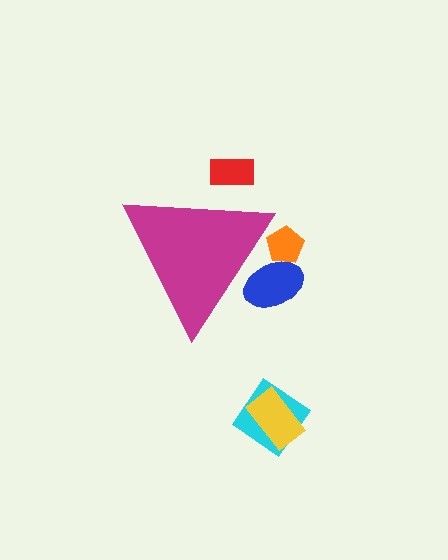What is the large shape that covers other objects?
A magenta triangle.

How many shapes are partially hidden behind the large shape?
3 shapes are partially hidden.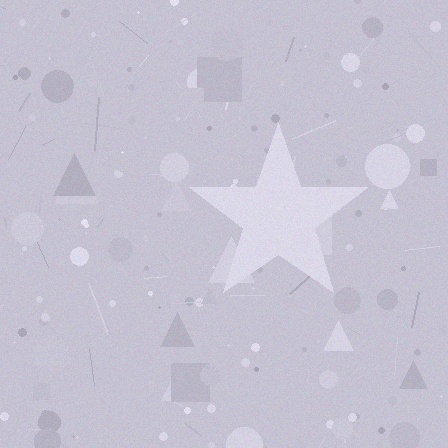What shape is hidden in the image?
A star is hidden in the image.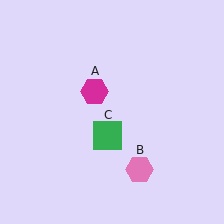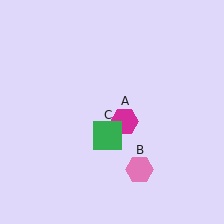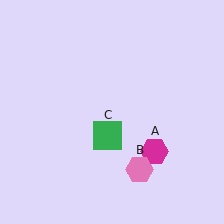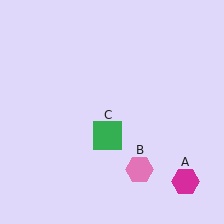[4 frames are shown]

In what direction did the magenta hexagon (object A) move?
The magenta hexagon (object A) moved down and to the right.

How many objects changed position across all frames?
1 object changed position: magenta hexagon (object A).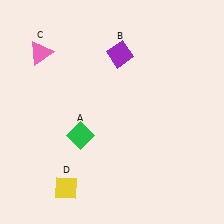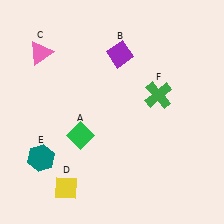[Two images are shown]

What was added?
A teal hexagon (E), a green cross (F) were added in Image 2.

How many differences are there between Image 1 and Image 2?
There are 2 differences between the two images.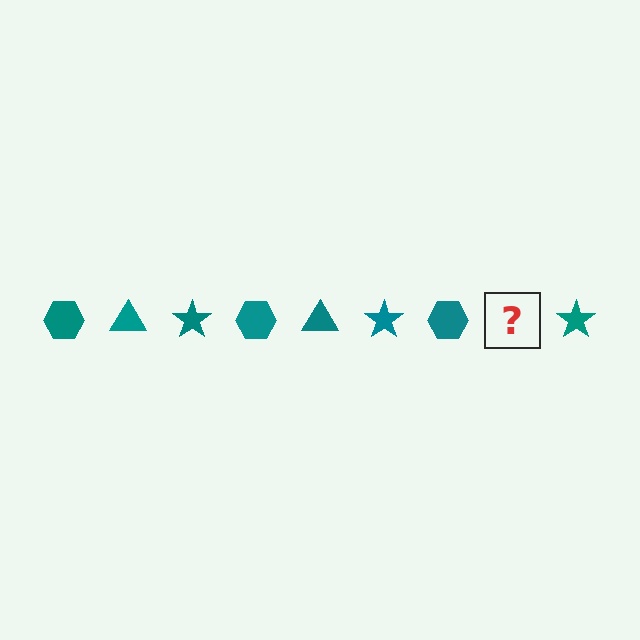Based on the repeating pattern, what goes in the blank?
The blank should be a teal triangle.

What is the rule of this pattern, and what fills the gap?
The rule is that the pattern cycles through hexagon, triangle, star shapes in teal. The gap should be filled with a teal triangle.